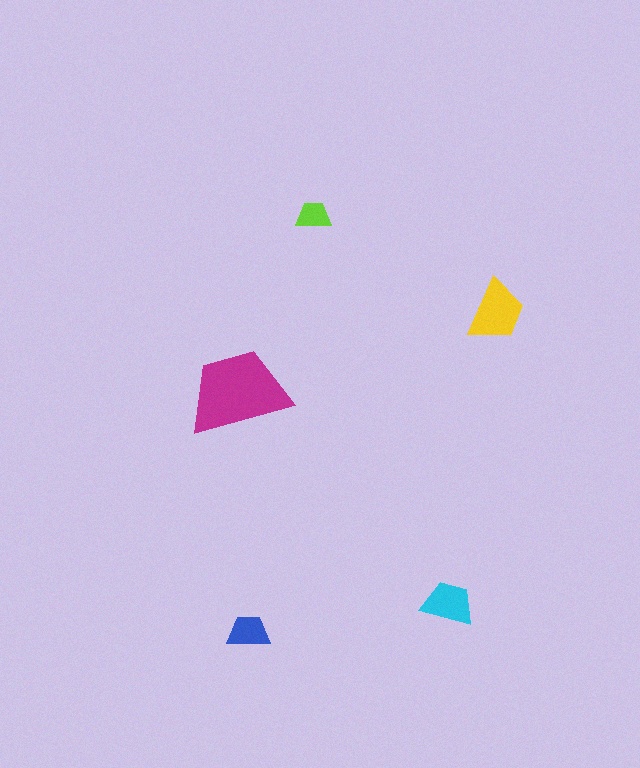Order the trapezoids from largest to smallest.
the magenta one, the yellow one, the cyan one, the blue one, the lime one.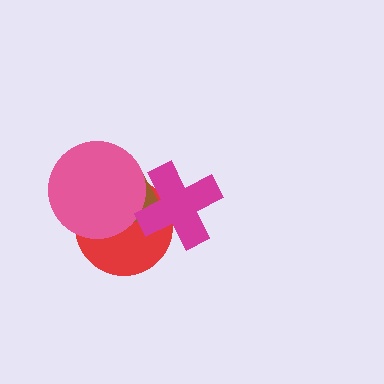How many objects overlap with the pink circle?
2 objects overlap with the pink circle.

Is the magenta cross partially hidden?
No, no other shape covers it.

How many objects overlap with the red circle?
3 objects overlap with the red circle.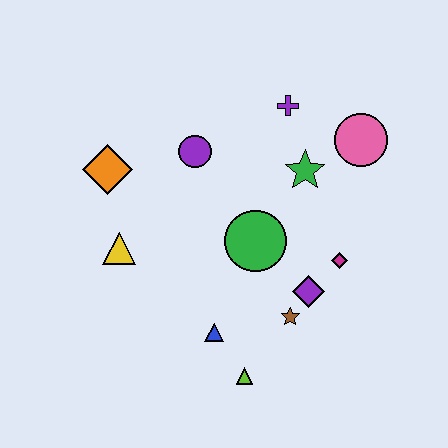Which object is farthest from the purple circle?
The lime triangle is farthest from the purple circle.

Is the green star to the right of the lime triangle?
Yes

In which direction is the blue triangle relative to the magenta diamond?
The blue triangle is to the left of the magenta diamond.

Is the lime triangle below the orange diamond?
Yes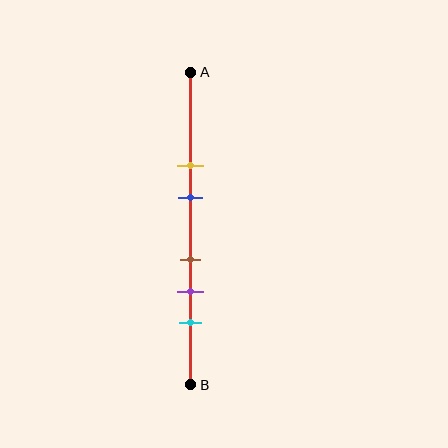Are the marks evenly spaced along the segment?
No, the marks are not evenly spaced.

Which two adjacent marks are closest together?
The brown and purple marks are the closest adjacent pair.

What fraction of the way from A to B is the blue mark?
The blue mark is approximately 40% (0.4) of the way from A to B.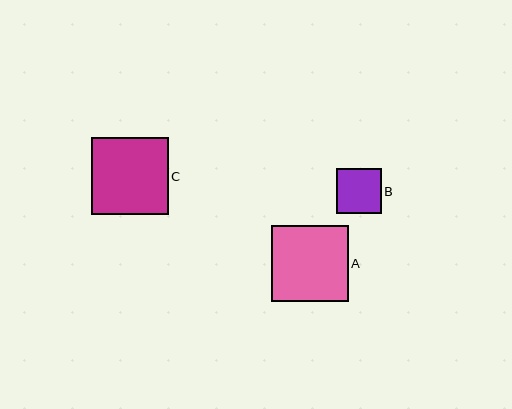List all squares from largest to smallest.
From largest to smallest: C, A, B.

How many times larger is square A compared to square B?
Square A is approximately 1.7 times the size of square B.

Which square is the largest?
Square C is the largest with a size of approximately 77 pixels.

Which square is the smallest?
Square B is the smallest with a size of approximately 44 pixels.